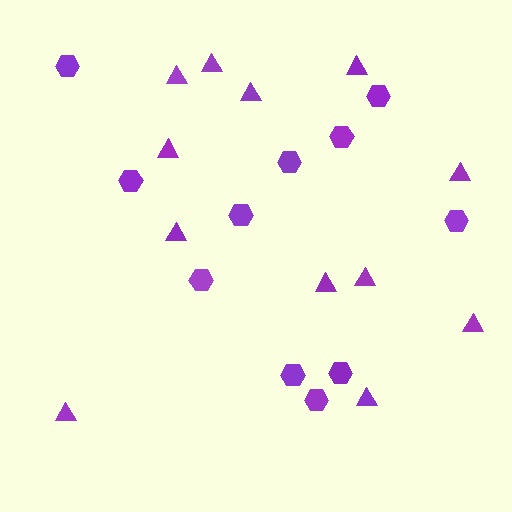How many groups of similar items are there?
There are 2 groups: one group of hexagons (11) and one group of triangles (12).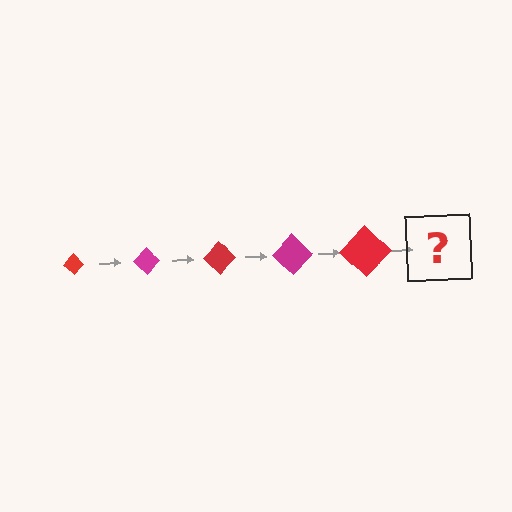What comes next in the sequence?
The next element should be a magenta diamond, larger than the previous one.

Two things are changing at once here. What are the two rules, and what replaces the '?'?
The two rules are that the diamond grows larger each step and the color cycles through red and magenta. The '?' should be a magenta diamond, larger than the previous one.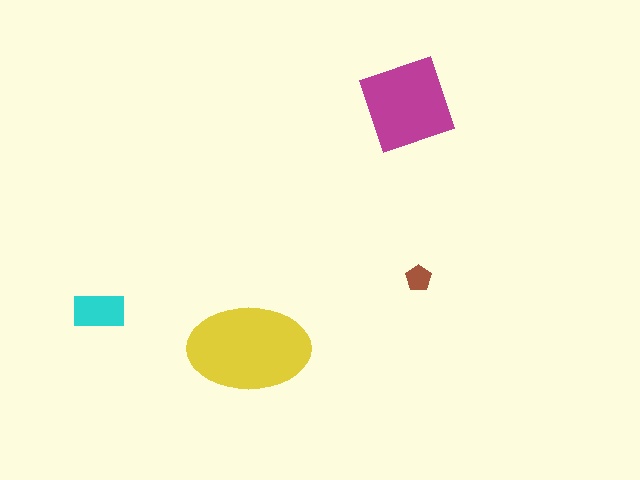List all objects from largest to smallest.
The yellow ellipse, the magenta diamond, the cyan rectangle, the brown pentagon.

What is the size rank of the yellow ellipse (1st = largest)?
1st.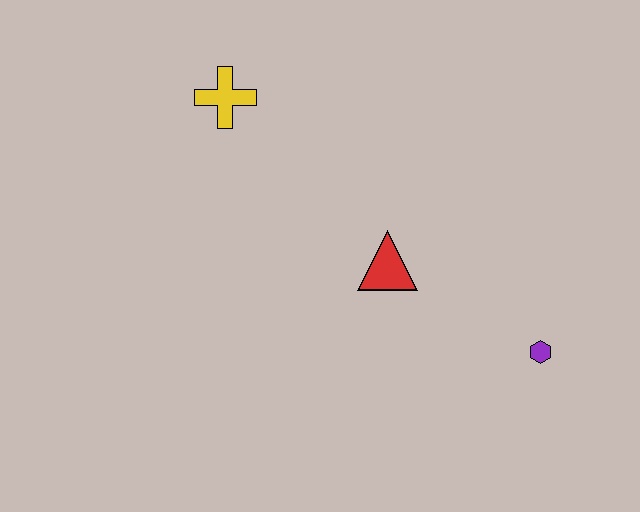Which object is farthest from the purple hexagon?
The yellow cross is farthest from the purple hexagon.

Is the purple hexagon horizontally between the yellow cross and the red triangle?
No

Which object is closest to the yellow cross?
The red triangle is closest to the yellow cross.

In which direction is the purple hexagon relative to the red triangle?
The purple hexagon is to the right of the red triangle.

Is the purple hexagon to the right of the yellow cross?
Yes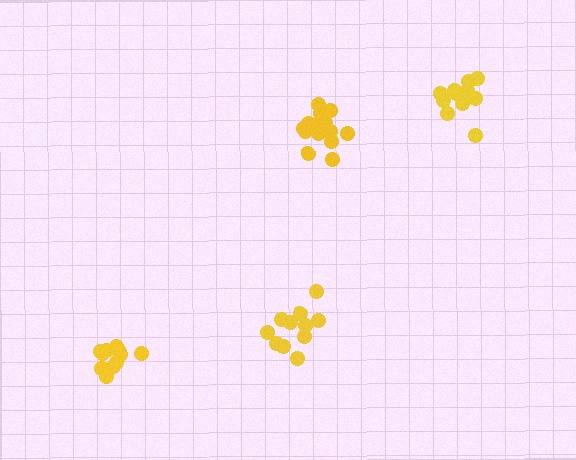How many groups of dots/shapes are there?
There are 4 groups.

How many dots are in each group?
Group 1: 12 dots, Group 2: 12 dots, Group 3: 15 dots, Group 4: 11 dots (50 total).